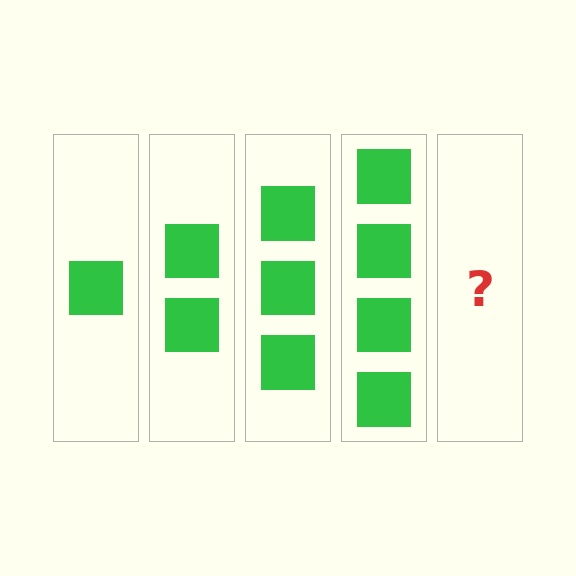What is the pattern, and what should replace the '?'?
The pattern is that each step adds one more square. The '?' should be 5 squares.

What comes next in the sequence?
The next element should be 5 squares.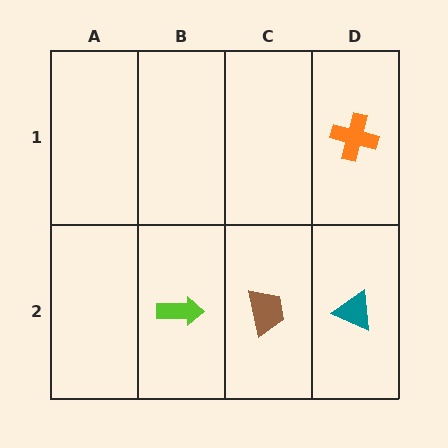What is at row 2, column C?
A brown trapezoid.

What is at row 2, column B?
A lime arrow.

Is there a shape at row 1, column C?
No, that cell is empty.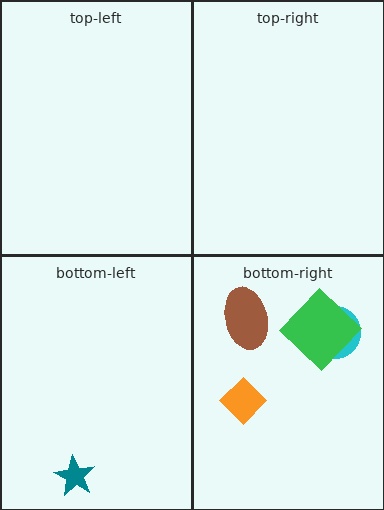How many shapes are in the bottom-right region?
4.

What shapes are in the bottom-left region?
The teal star.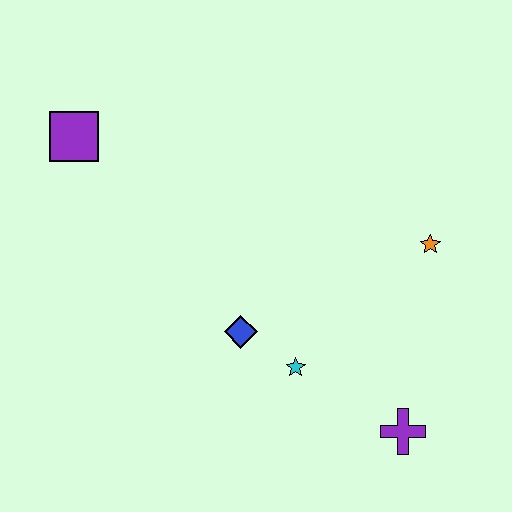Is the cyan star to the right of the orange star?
No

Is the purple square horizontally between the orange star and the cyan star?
No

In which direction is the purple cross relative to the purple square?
The purple cross is to the right of the purple square.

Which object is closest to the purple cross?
The cyan star is closest to the purple cross.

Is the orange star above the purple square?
No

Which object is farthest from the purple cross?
The purple square is farthest from the purple cross.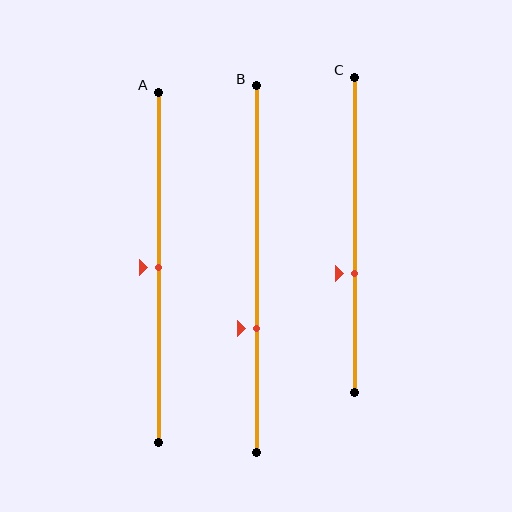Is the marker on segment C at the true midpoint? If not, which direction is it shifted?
No, the marker on segment C is shifted downward by about 12% of the segment length.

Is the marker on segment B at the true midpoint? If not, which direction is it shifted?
No, the marker on segment B is shifted downward by about 16% of the segment length.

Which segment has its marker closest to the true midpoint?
Segment A has its marker closest to the true midpoint.